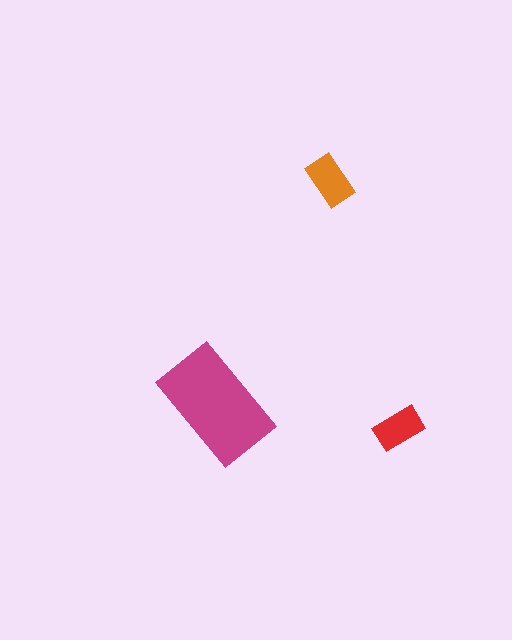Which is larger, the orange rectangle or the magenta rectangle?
The magenta one.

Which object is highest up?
The orange rectangle is topmost.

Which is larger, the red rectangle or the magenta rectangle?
The magenta one.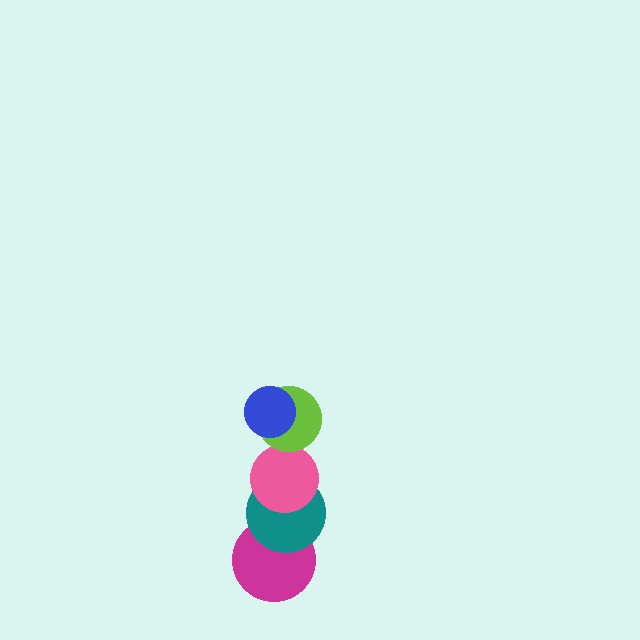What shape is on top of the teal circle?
The pink circle is on top of the teal circle.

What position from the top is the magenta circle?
The magenta circle is 5th from the top.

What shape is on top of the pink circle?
The lime circle is on top of the pink circle.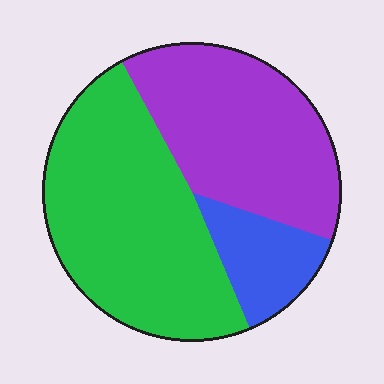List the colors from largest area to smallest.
From largest to smallest: green, purple, blue.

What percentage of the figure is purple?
Purple covers 38% of the figure.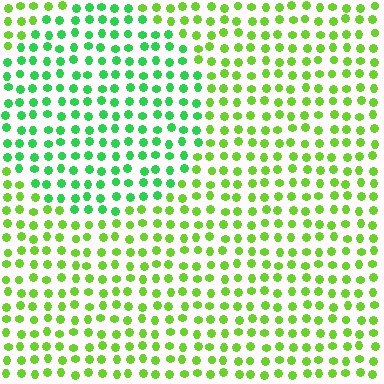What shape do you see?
I see a circle.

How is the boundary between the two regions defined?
The boundary is defined purely by a slight shift in hue (about 35 degrees). Spacing, size, and orientation are identical on both sides.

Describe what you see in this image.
The image is filled with small lime elements in a uniform arrangement. A circle-shaped region is visible where the elements are tinted to a slightly different hue, forming a subtle color boundary.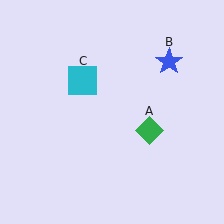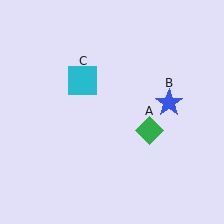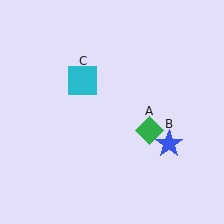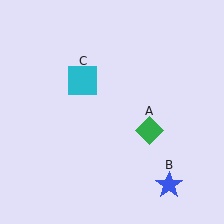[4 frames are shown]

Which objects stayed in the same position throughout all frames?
Green diamond (object A) and cyan square (object C) remained stationary.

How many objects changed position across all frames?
1 object changed position: blue star (object B).